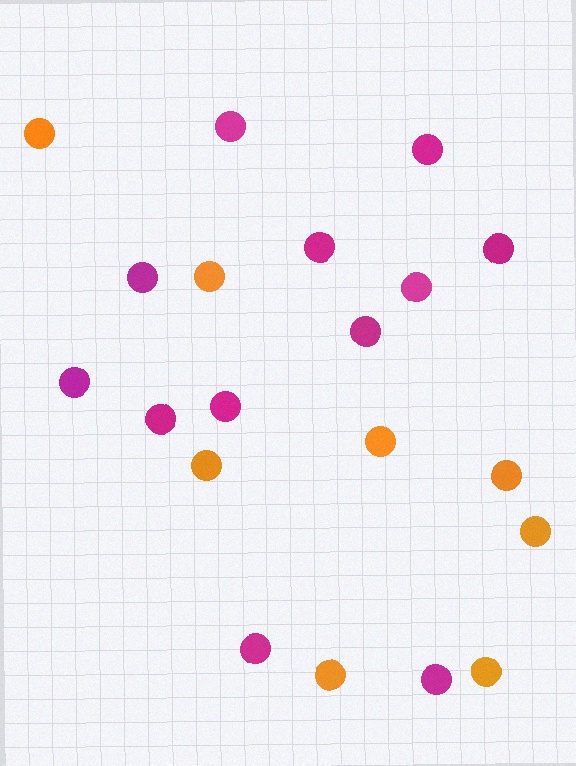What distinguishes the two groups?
There are 2 groups: one group of orange circles (8) and one group of magenta circles (12).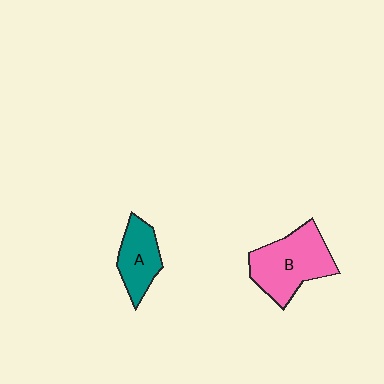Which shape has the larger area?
Shape B (pink).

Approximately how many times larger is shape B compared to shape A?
Approximately 1.6 times.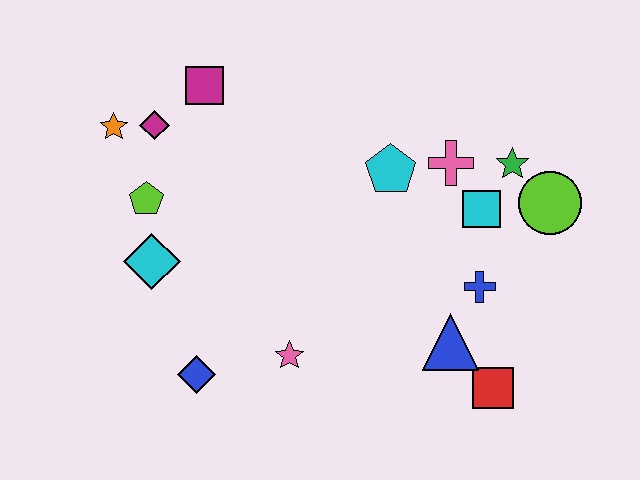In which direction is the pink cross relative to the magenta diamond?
The pink cross is to the right of the magenta diamond.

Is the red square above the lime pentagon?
No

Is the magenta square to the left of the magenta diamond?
No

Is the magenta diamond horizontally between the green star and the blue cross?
No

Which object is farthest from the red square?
The orange star is farthest from the red square.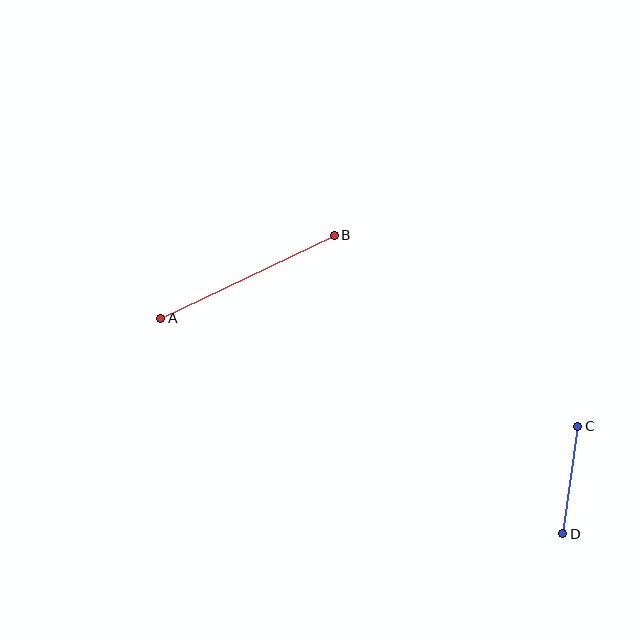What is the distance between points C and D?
The distance is approximately 108 pixels.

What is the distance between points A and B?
The distance is approximately 192 pixels.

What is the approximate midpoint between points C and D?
The midpoint is at approximately (570, 480) pixels.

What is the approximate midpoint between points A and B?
The midpoint is at approximately (247, 277) pixels.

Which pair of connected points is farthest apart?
Points A and B are farthest apart.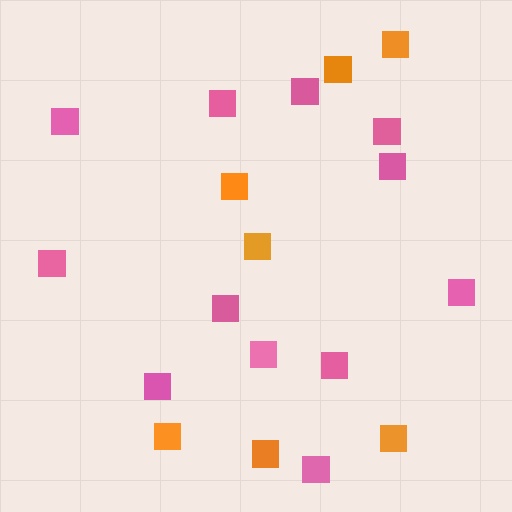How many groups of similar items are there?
There are 2 groups: one group of orange squares (7) and one group of pink squares (12).